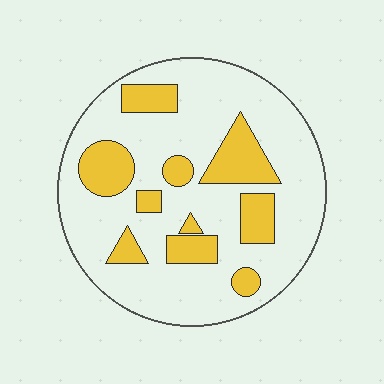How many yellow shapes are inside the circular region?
10.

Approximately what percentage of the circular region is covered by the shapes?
Approximately 25%.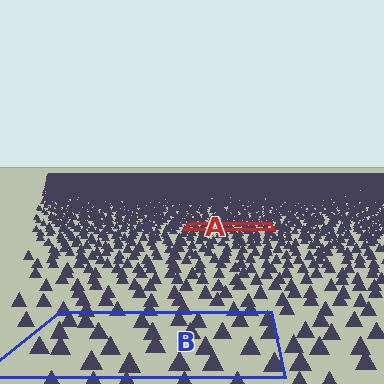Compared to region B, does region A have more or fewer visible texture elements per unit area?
Region A has more texture elements per unit area — they are packed more densely because it is farther away.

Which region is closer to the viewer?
Region B is closer. The texture elements there are larger and more spread out.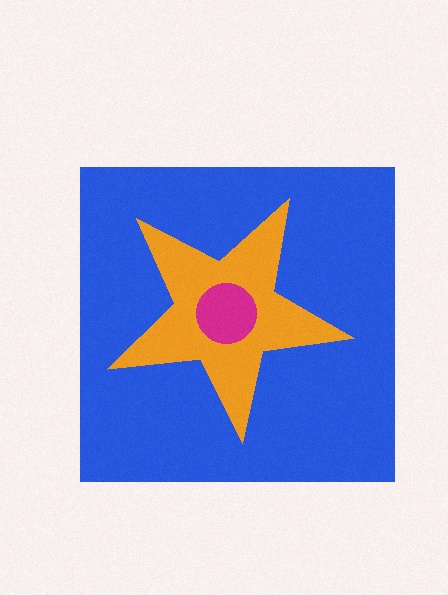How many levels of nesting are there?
3.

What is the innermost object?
The magenta circle.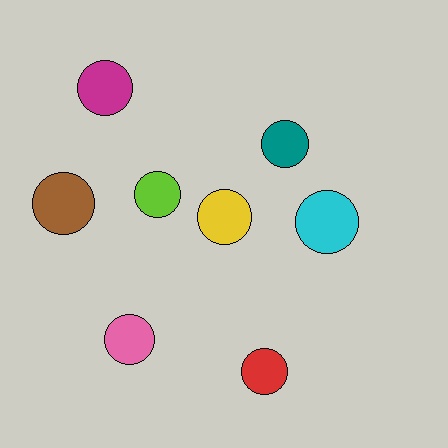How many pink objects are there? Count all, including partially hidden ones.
There is 1 pink object.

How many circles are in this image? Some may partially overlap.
There are 8 circles.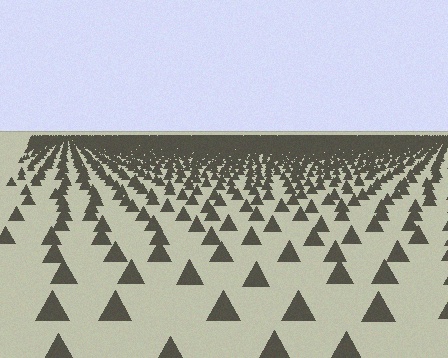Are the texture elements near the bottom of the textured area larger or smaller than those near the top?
Larger. Near the bottom, elements are closer to the viewer and appear at a bigger on-screen size.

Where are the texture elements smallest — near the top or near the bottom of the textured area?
Near the top.